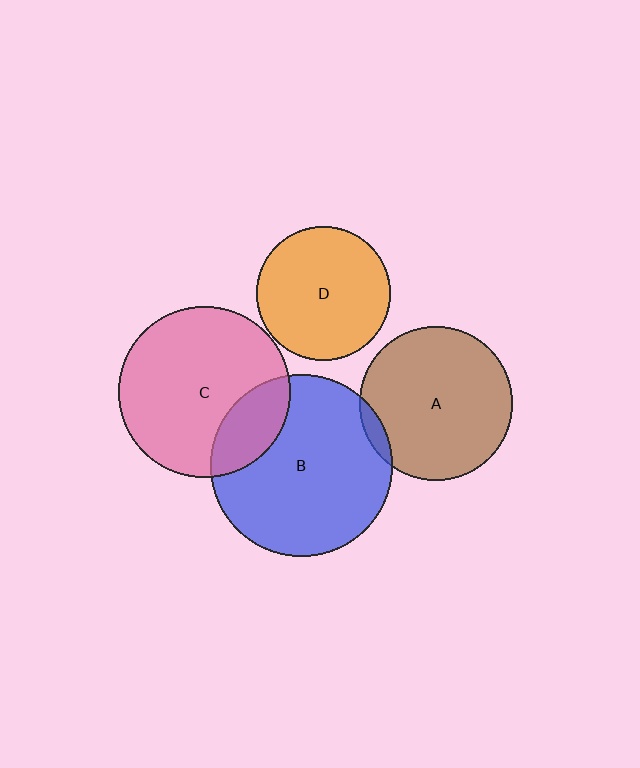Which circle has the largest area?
Circle B (blue).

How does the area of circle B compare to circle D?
Approximately 1.9 times.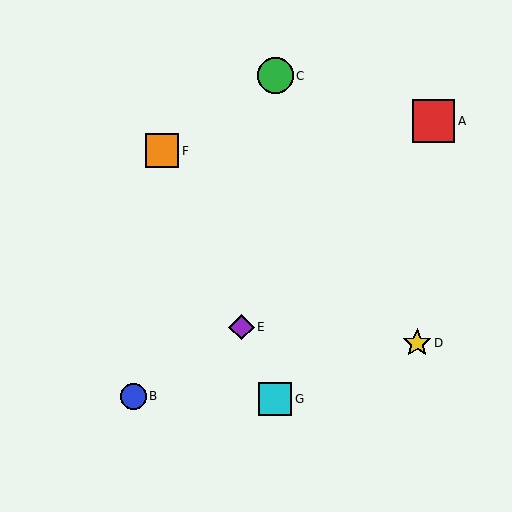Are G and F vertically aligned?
No, G is at x≈275 and F is at x≈162.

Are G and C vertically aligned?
Yes, both are at x≈275.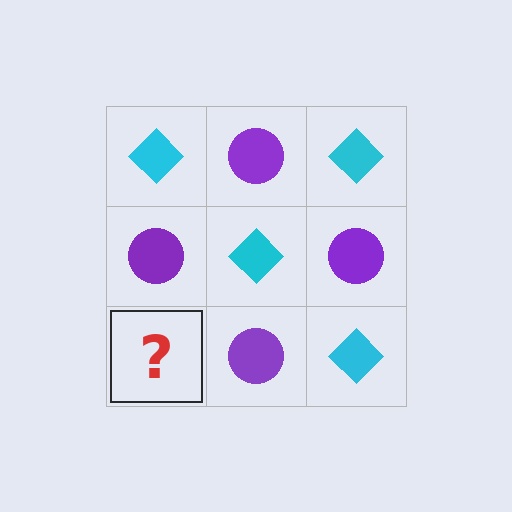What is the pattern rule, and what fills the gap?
The rule is that it alternates cyan diamond and purple circle in a checkerboard pattern. The gap should be filled with a cyan diamond.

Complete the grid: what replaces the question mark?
The question mark should be replaced with a cyan diamond.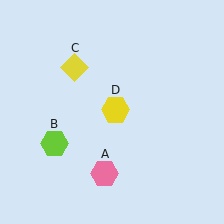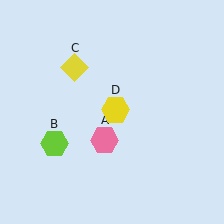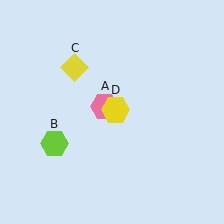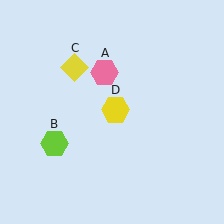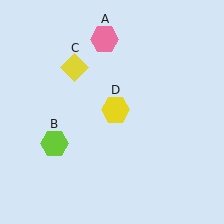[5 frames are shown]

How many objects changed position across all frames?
1 object changed position: pink hexagon (object A).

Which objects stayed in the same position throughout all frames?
Lime hexagon (object B) and yellow diamond (object C) and yellow hexagon (object D) remained stationary.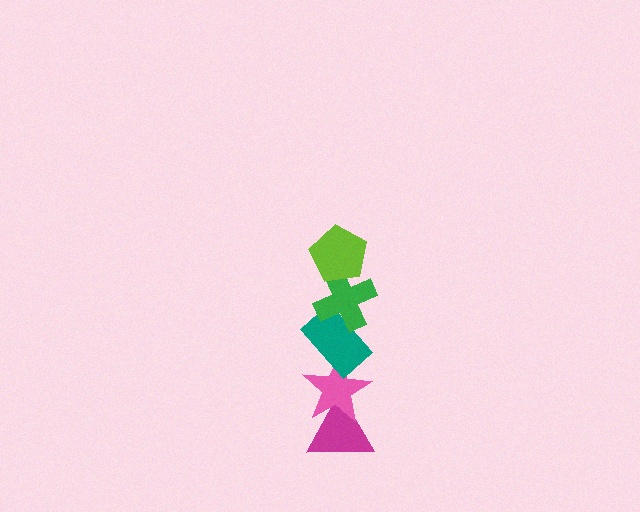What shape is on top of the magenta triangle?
The pink star is on top of the magenta triangle.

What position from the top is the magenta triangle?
The magenta triangle is 5th from the top.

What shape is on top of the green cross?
The lime pentagon is on top of the green cross.